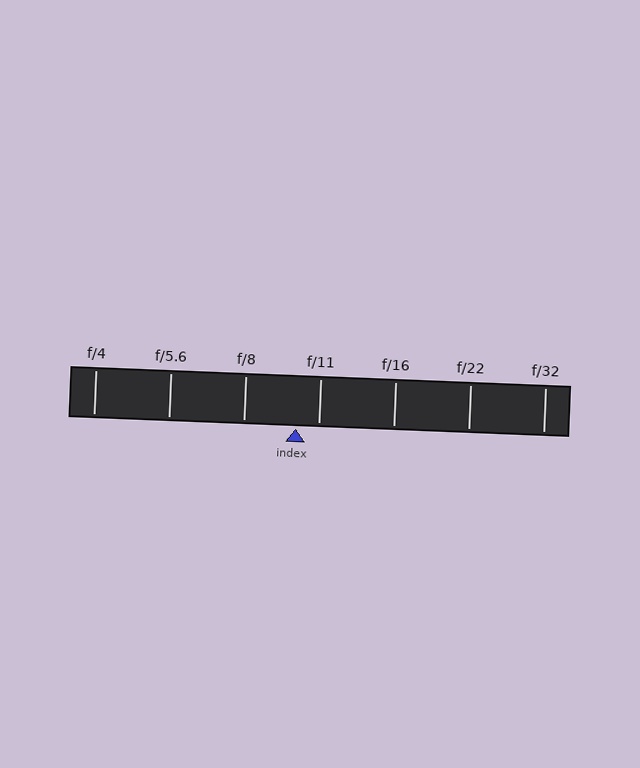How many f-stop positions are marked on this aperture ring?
There are 7 f-stop positions marked.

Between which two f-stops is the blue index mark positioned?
The index mark is between f/8 and f/11.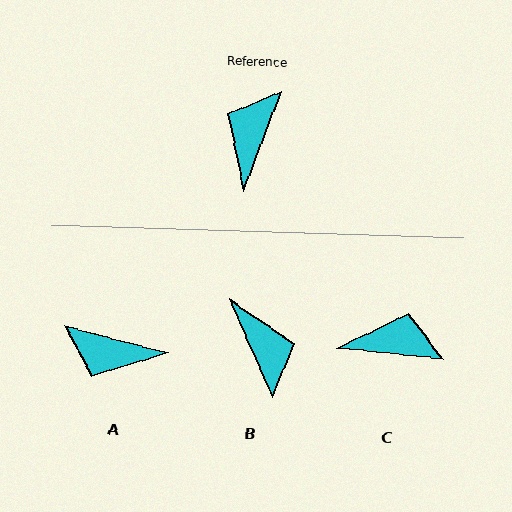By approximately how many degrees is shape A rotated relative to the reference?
Approximately 96 degrees counter-clockwise.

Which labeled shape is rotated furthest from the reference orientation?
B, about 135 degrees away.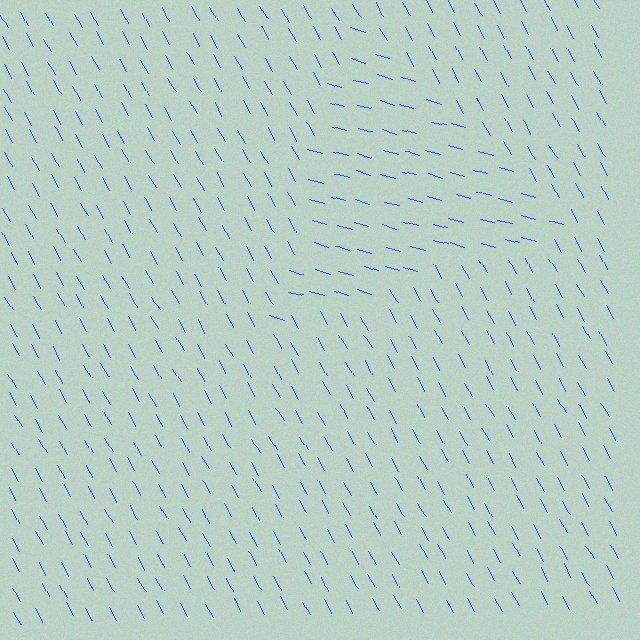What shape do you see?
I see a triangle.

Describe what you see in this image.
The image is filled with small blue line segments. A triangle region in the image has lines oriented differently from the surrounding lines, creating a visible texture boundary.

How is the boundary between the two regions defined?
The boundary is defined purely by a change in line orientation (approximately 45 degrees difference). All lines are the same color and thickness.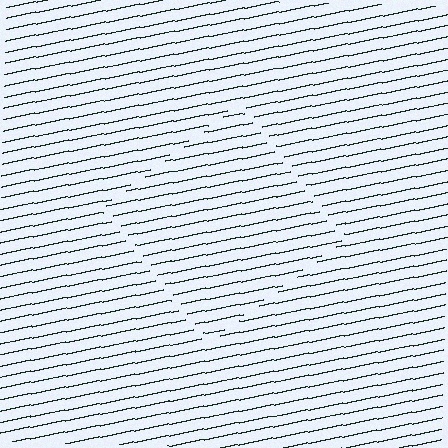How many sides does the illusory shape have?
4 sides — the line-ends trace a square.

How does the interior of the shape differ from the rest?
The interior of the shape contains the same grating, shifted by half a period — the contour is defined by the phase discontinuity where line-ends from the inner and outer gratings abut.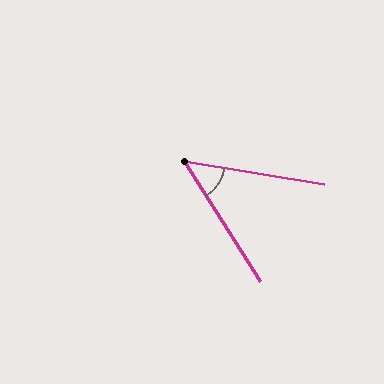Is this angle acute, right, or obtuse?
It is acute.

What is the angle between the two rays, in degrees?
Approximately 48 degrees.